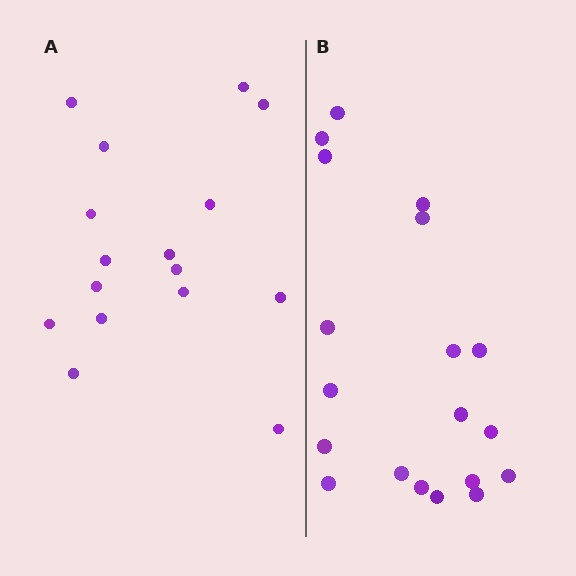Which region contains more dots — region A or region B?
Region B (the right region) has more dots.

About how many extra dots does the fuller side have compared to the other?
Region B has just a few more — roughly 2 or 3 more dots than region A.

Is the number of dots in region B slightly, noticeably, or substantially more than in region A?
Region B has only slightly more — the two regions are fairly close. The ratio is roughly 1.2 to 1.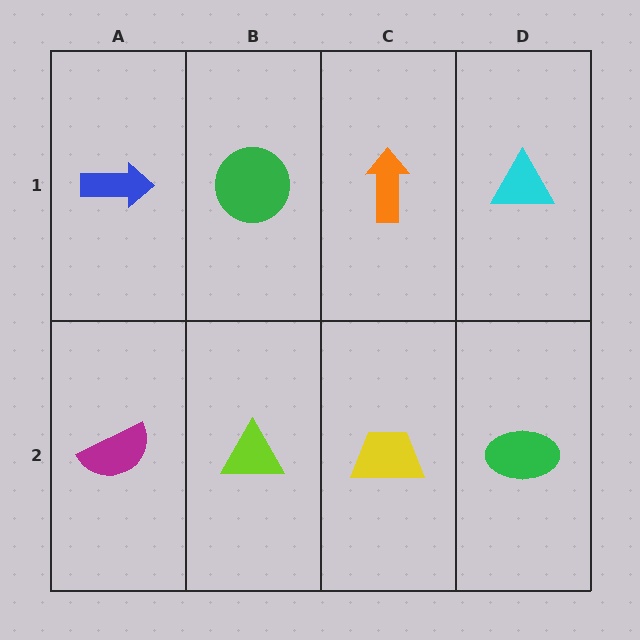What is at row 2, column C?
A yellow trapezoid.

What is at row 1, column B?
A green circle.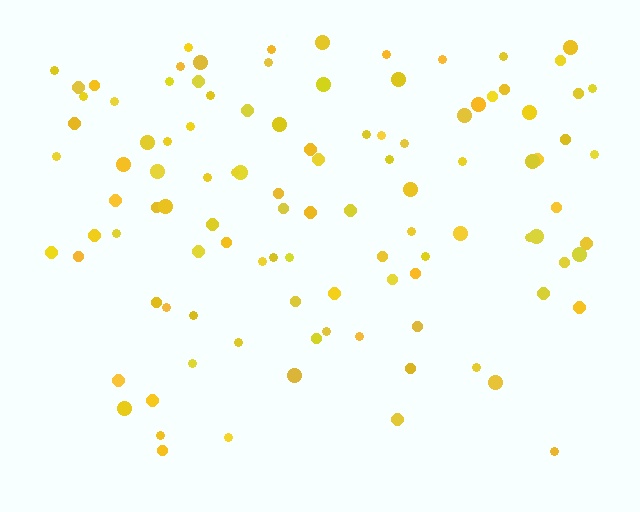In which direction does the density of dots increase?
From bottom to top, with the top side densest.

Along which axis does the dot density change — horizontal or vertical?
Vertical.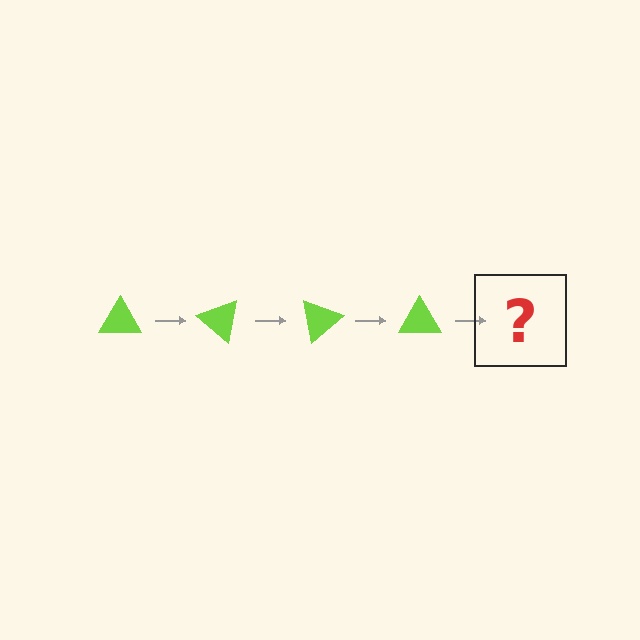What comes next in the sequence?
The next element should be a lime triangle rotated 160 degrees.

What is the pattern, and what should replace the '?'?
The pattern is that the triangle rotates 40 degrees each step. The '?' should be a lime triangle rotated 160 degrees.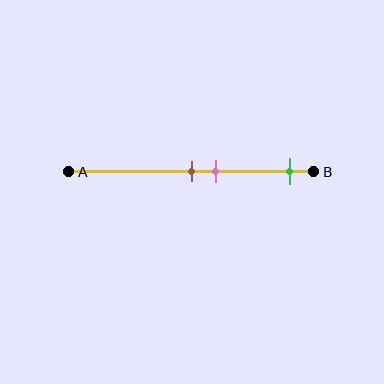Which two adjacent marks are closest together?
The brown and pink marks are the closest adjacent pair.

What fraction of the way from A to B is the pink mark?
The pink mark is approximately 60% (0.6) of the way from A to B.